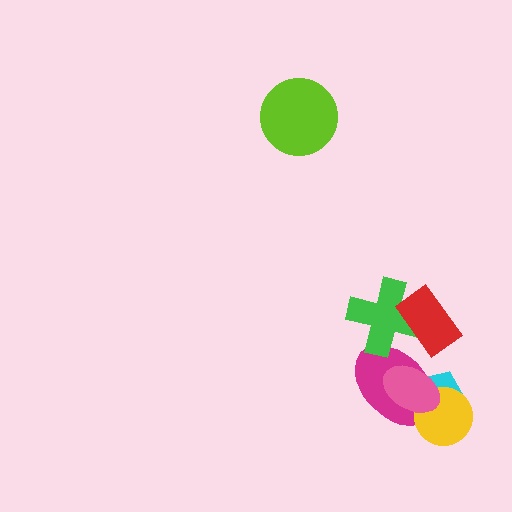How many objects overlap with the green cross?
2 objects overlap with the green cross.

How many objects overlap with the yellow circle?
3 objects overlap with the yellow circle.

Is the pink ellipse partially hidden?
No, no other shape covers it.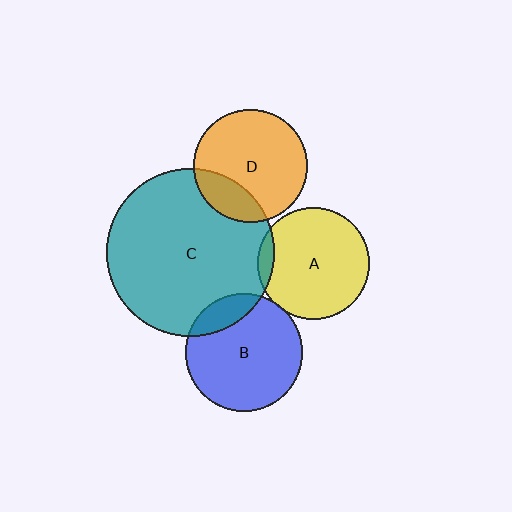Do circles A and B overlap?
Yes.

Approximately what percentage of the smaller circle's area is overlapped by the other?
Approximately 5%.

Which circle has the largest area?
Circle C (teal).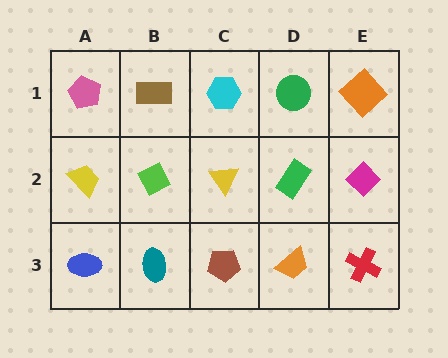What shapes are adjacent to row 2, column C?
A cyan hexagon (row 1, column C), a brown pentagon (row 3, column C), a lime diamond (row 2, column B), a green rectangle (row 2, column D).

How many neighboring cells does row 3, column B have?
3.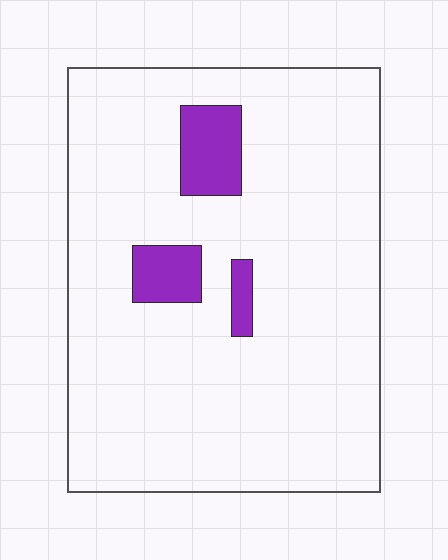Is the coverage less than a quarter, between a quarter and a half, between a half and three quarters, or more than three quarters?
Less than a quarter.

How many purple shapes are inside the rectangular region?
3.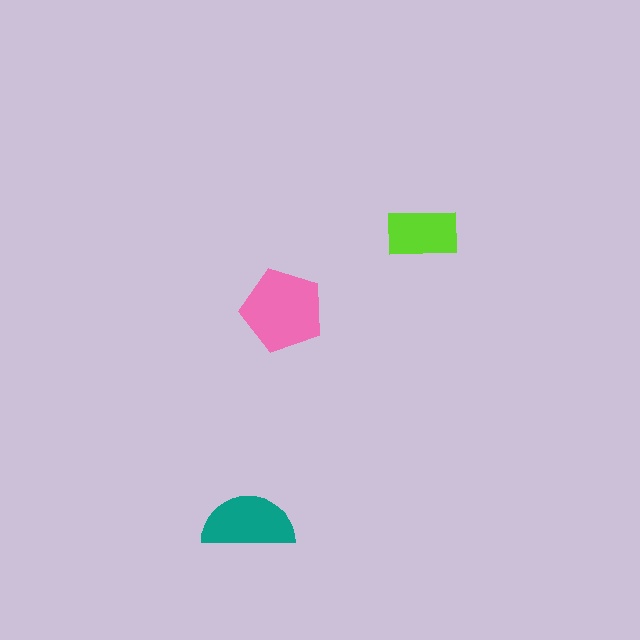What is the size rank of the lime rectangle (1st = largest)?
3rd.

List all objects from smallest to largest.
The lime rectangle, the teal semicircle, the pink pentagon.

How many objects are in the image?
There are 3 objects in the image.